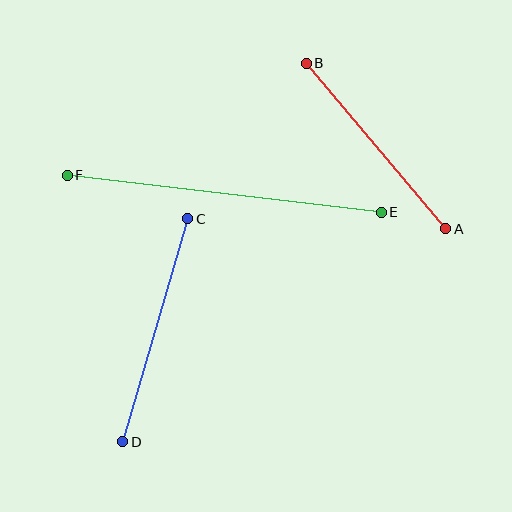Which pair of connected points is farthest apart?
Points E and F are farthest apart.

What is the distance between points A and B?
The distance is approximately 217 pixels.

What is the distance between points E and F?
The distance is approximately 316 pixels.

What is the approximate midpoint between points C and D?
The midpoint is at approximately (155, 330) pixels.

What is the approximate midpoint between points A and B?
The midpoint is at approximately (376, 146) pixels.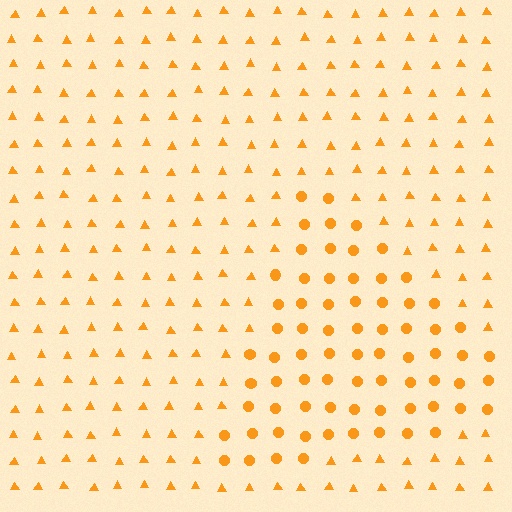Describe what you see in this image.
The image is filled with small orange elements arranged in a uniform grid. A triangle-shaped region contains circles, while the surrounding area contains triangles. The boundary is defined purely by the change in element shape.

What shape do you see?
I see a triangle.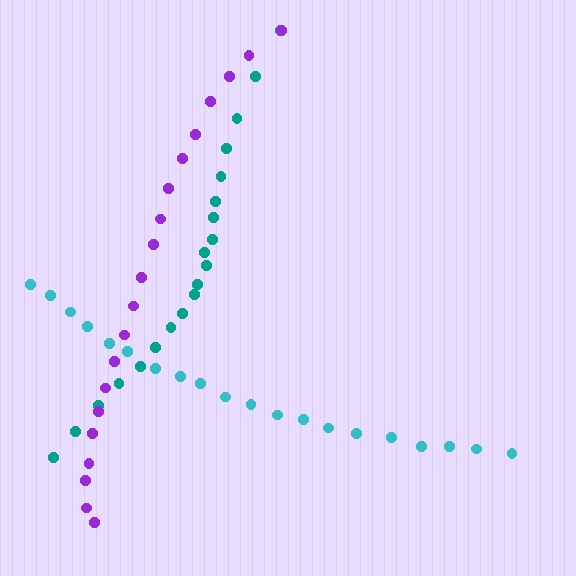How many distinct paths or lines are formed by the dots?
There are 3 distinct paths.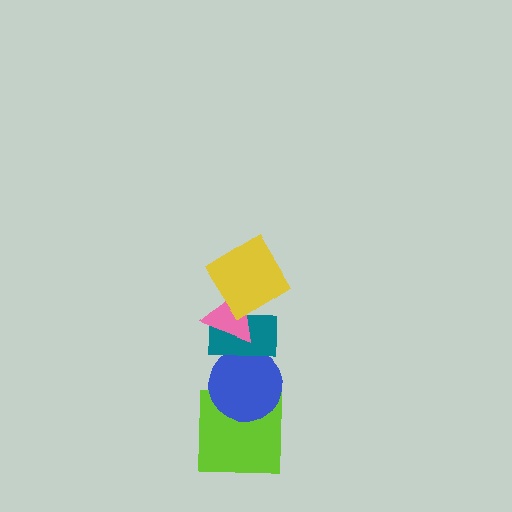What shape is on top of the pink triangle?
The yellow diamond is on top of the pink triangle.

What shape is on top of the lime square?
The blue circle is on top of the lime square.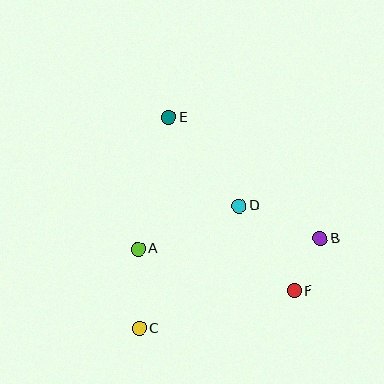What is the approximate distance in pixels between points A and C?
The distance between A and C is approximately 80 pixels.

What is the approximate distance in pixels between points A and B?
The distance between A and B is approximately 182 pixels.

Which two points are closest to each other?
Points B and F are closest to each other.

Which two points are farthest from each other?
Points E and F are farthest from each other.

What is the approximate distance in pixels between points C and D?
The distance between C and D is approximately 158 pixels.